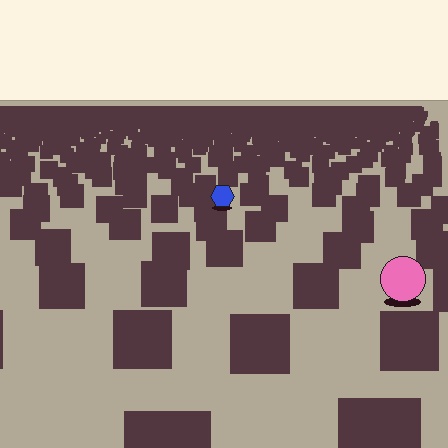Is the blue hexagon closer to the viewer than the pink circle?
No. The pink circle is closer — you can tell from the texture gradient: the ground texture is coarser near it.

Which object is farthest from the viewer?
The blue hexagon is farthest from the viewer. It appears smaller and the ground texture around it is denser.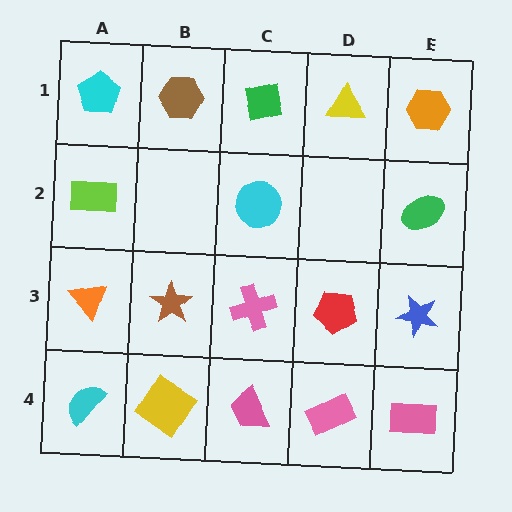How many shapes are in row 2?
3 shapes.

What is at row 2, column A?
A lime rectangle.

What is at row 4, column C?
A pink trapezoid.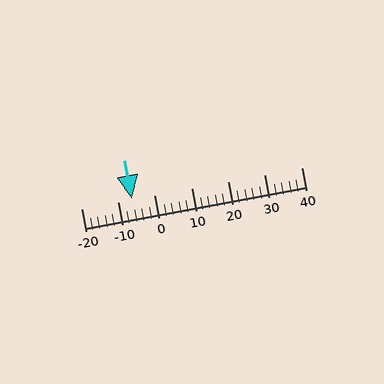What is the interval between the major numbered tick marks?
The major tick marks are spaced 10 units apart.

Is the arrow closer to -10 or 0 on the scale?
The arrow is closer to -10.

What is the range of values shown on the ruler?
The ruler shows values from -20 to 40.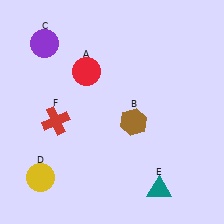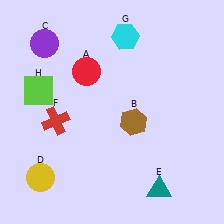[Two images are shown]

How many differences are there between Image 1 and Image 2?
There are 2 differences between the two images.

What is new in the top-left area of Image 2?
A lime square (H) was added in the top-left area of Image 2.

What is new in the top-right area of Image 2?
A cyan hexagon (G) was added in the top-right area of Image 2.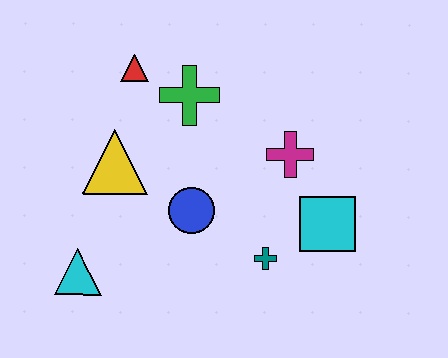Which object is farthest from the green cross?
The cyan triangle is farthest from the green cross.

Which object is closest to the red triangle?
The green cross is closest to the red triangle.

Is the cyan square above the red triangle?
No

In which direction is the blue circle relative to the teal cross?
The blue circle is to the left of the teal cross.